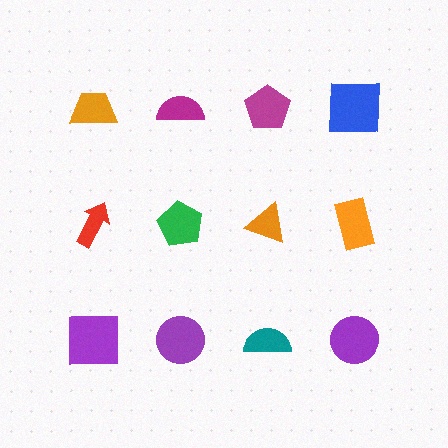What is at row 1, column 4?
A blue square.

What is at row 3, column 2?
A purple circle.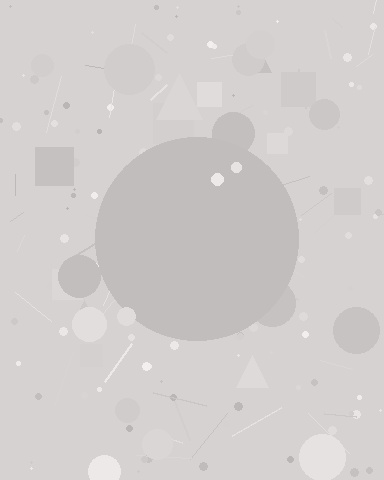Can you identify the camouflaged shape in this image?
The camouflaged shape is a circle.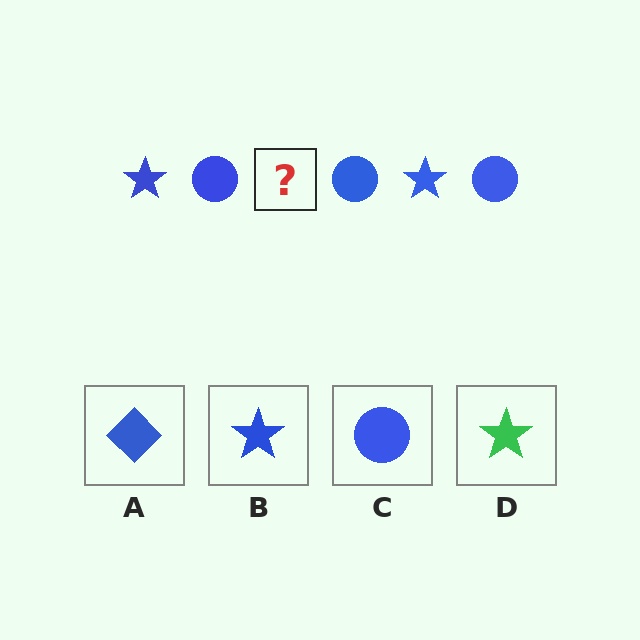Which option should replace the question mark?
Option B.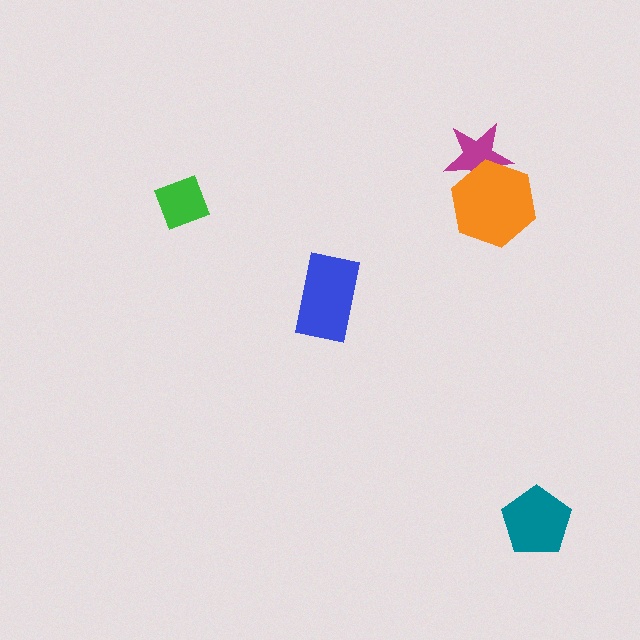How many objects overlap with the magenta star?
1 object overlaps with the magenta star.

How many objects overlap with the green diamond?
0 objects overlap with the green diamond.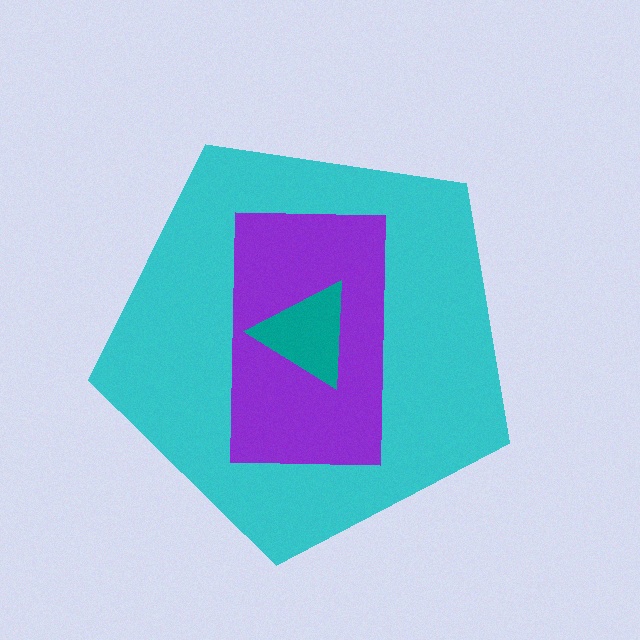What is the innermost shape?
The teal triangle.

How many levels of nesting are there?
3.